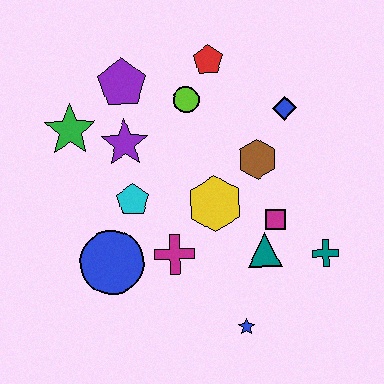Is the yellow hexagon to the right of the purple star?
Yes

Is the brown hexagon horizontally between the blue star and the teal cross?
Yes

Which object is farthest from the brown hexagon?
The green star is farthest from the brown hexagon.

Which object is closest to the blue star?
The teal triangle is closest to the blue star.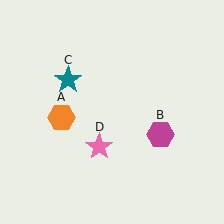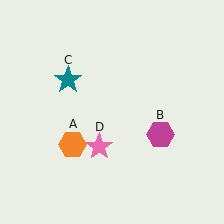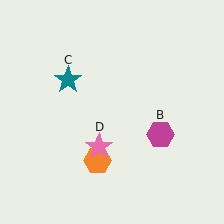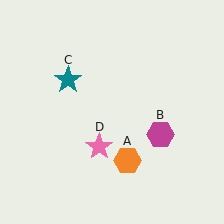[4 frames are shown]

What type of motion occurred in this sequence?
The orange hexagon (object A) rotated counterclockwise around the center of the scene.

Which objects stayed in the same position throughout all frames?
Magenta hexagon (object B) and teal star (object C) and pink star (object D) remained stationary.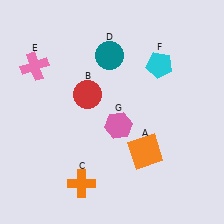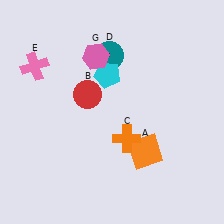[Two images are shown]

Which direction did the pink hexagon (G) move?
The pink hexagon (G) moved up.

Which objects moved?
The objects that moved are: the orange cross (C), the cyan pentagon (F), the pink hexagon (G).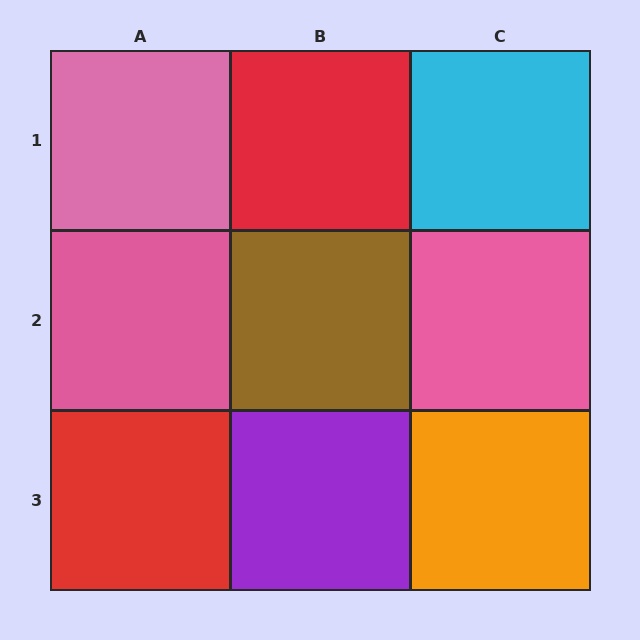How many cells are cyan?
1 cell is cyan.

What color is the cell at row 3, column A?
Red.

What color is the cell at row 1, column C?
Cyan.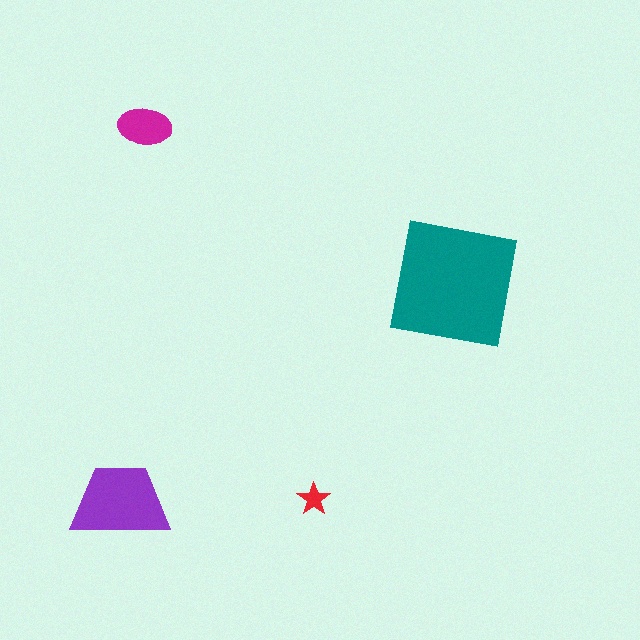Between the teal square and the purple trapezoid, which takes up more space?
The teal square.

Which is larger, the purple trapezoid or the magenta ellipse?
The purple trapezoid.